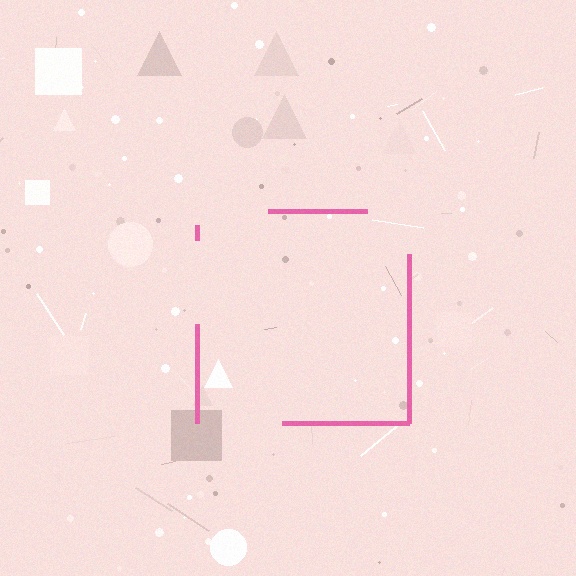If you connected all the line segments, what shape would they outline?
They would outline a square.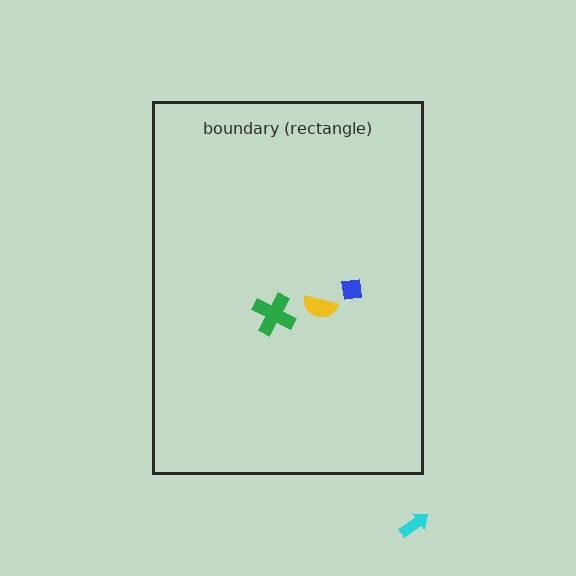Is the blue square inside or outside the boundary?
Inside.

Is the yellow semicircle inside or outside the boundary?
Inside.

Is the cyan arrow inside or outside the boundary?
Outside.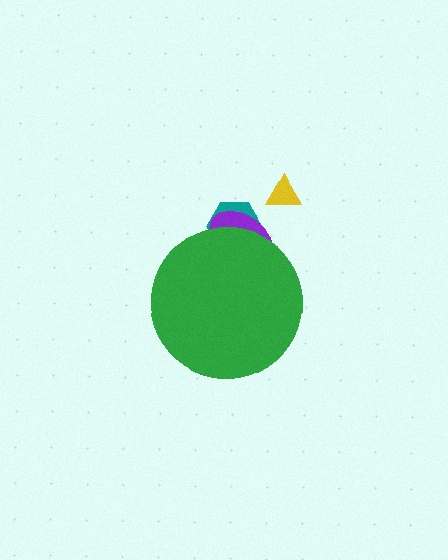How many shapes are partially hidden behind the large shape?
2 shapes are partially hidden.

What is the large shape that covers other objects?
A green circle.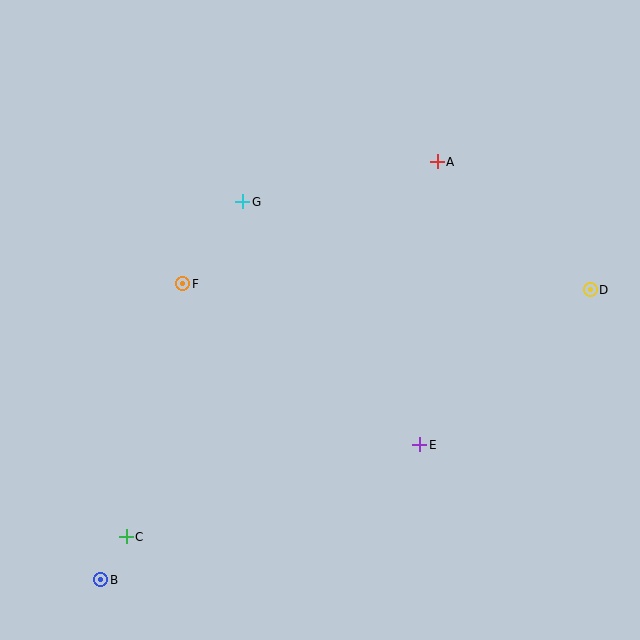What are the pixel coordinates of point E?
Point E is at (420, 445).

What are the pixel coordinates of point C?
Point C is at (126, 537).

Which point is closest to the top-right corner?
Point A is closest to the top-right corner.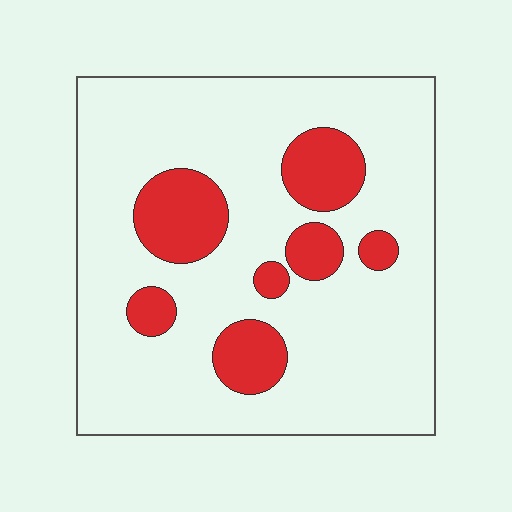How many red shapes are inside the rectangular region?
7.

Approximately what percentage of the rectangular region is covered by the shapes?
Approximately 20%.